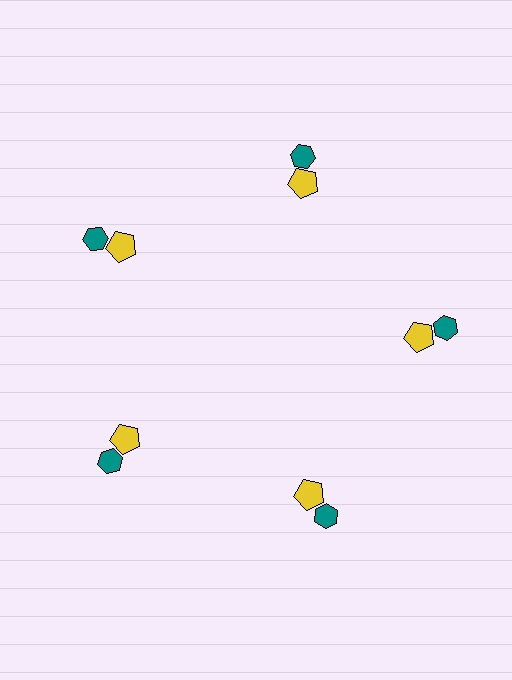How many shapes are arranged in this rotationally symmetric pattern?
There are 10 shapes, arranged in 5 groups of 2.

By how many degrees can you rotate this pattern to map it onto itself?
The pattern maps onto itself every 72 degrees of rotation.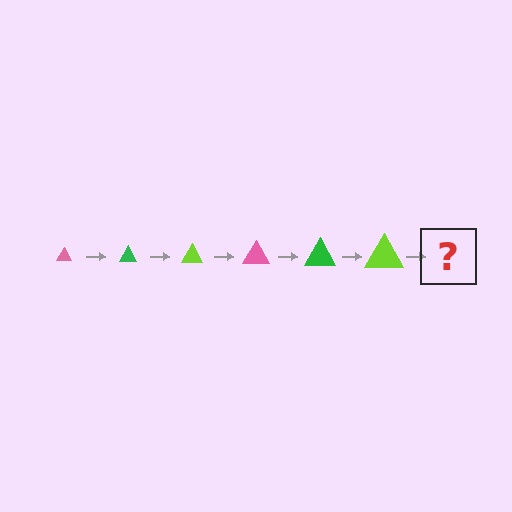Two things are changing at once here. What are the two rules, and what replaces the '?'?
The two rules are that the triangle grows larger each step and the color cycles through pink, green, and lime. The '?' should be a pink triangle, larger than the previous one.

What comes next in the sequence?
The next element should be a pink triangle, larger than the previous one.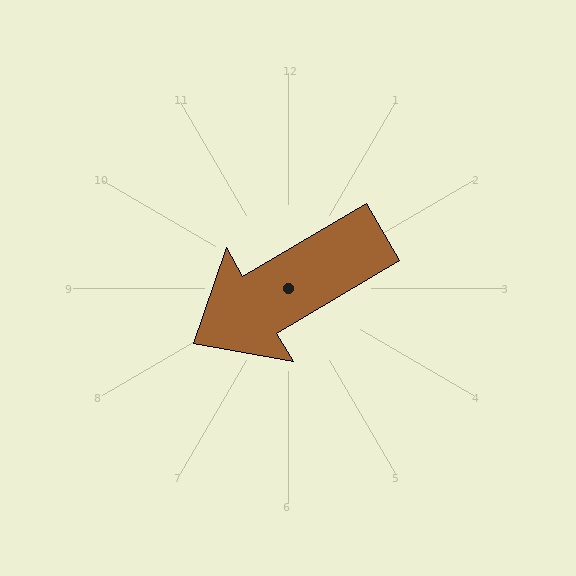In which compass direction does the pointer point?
Southwest.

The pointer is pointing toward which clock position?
Roughly 8 o'clock.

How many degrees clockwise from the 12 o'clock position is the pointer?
Approximately 240 degrees.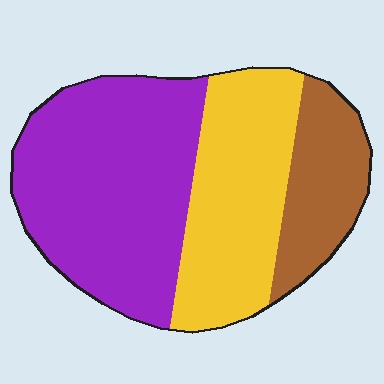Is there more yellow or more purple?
Purple.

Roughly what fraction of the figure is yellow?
Yellow takes up about one third (1/3) of the figure.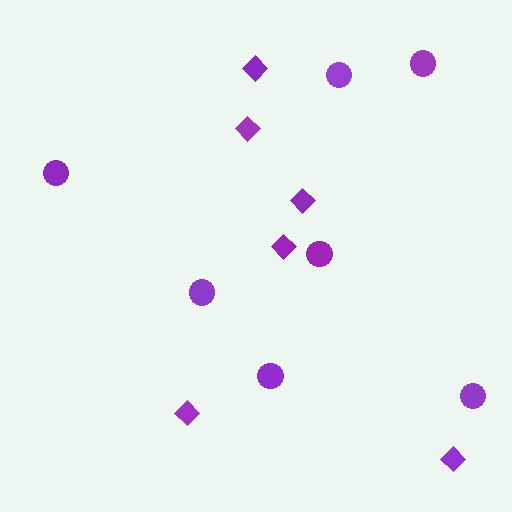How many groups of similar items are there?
There are 2 groups: one group of circles (7) and one group of diamonds (6).